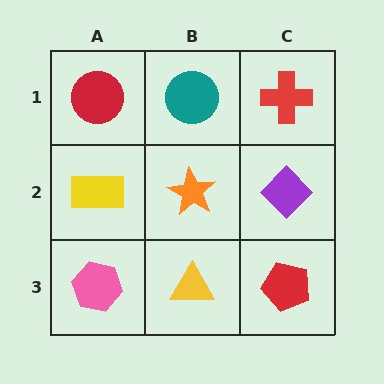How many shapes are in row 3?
3 shapes.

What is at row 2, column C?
A purple diamond.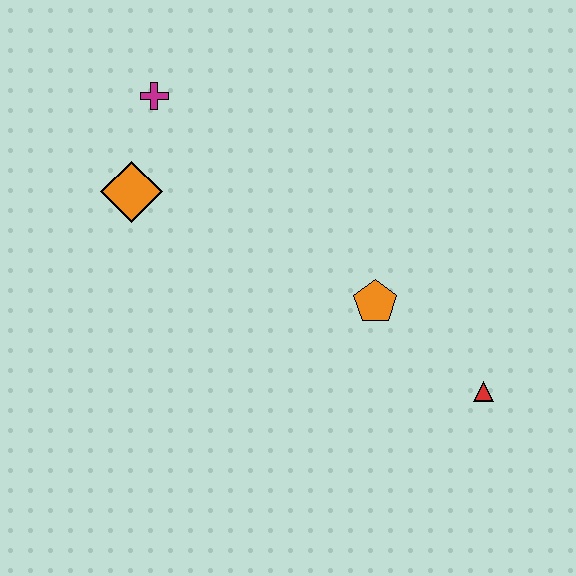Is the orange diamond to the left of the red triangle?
Yes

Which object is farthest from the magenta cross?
The red triangle is farthest from the magenta cross.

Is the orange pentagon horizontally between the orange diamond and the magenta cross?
No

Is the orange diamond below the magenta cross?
Yes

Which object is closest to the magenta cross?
The orange diamond is closest to the magenta cross.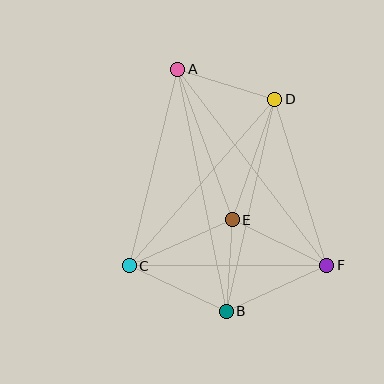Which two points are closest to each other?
Points B and E are closest to each other.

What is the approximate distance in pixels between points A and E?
The distance between A and E is approximately 160 pixels.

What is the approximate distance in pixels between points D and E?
The distance between D and E is approximately 128 pixels.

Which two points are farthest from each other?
Points A and B are farthest from each other.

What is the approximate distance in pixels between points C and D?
The distance between C and D is approximately 221 pixels.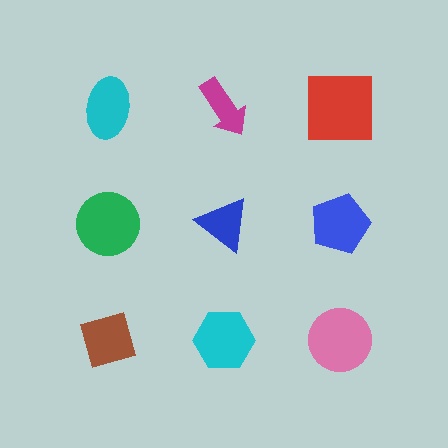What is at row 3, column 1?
A brown diamond.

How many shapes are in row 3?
3 shapes.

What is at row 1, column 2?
A magenta arrow.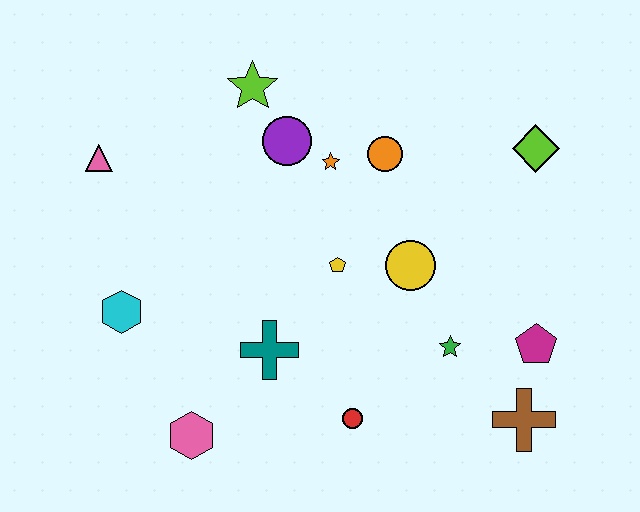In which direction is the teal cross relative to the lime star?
The teal cross is below the lime star.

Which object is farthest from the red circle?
The pink triangle is farthest from the red circle.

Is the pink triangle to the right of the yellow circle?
No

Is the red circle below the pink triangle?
Yes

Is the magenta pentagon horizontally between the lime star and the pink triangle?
No